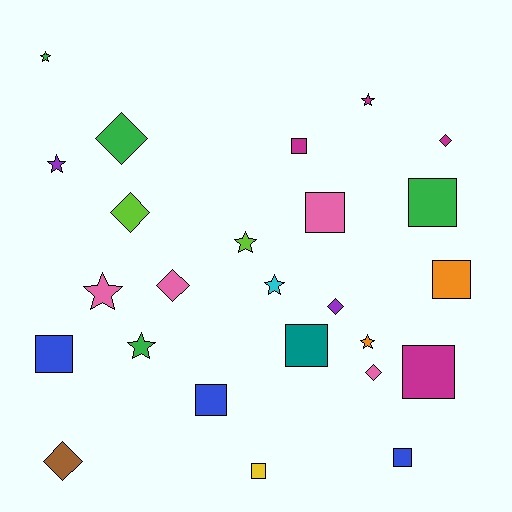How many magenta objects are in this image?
There are 4 magenta objects.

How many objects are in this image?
There are 25 objects.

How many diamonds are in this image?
There are 7 diamonds.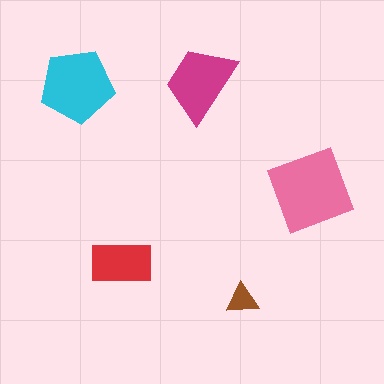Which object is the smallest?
The brown triangle.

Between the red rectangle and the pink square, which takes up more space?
The pink square.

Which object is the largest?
The pink square.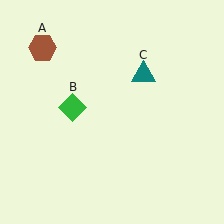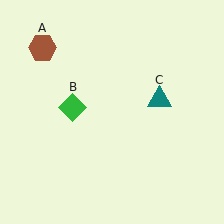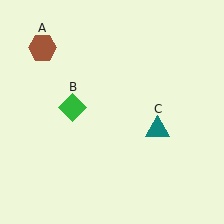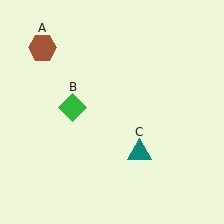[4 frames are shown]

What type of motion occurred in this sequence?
The teal triangle (object C) rotated clockwise around the center of the scene.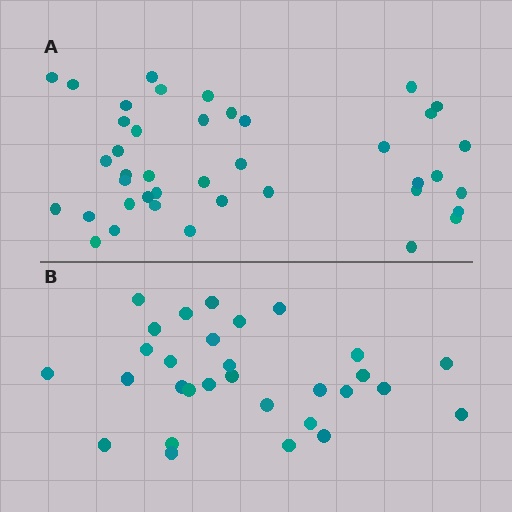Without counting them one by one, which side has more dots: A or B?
Region A (the top region) has more dots.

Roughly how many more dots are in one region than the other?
Region A has roughly 12 or so more dots than region B.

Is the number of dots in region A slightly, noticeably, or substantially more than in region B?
Region A has noticeably more, but not dramatically so. The ratio is roughly 1.4 to 1.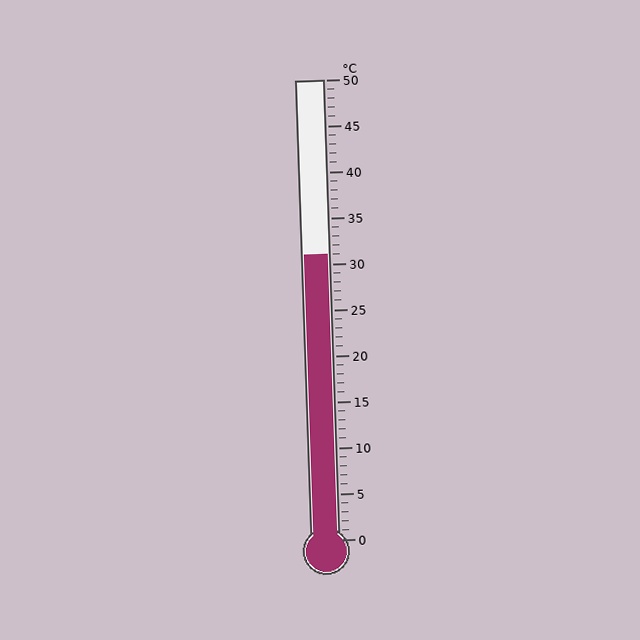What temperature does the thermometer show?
The thermometer shows approximately 31°C.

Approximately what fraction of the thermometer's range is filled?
The thermometer is filled to approximately 60% of its range.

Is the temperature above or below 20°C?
The temperature is above 20°C.